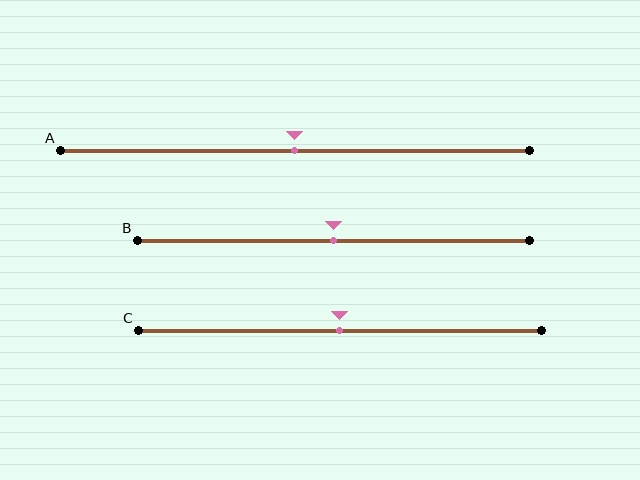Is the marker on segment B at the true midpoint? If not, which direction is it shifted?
Yes, the marker on segment B is at the true midpoint.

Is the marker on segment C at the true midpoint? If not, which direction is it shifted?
Yes, the marker on segment C is at the true midpoint.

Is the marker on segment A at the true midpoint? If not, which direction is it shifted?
Yes, the marker on segment A is at the true midpoint.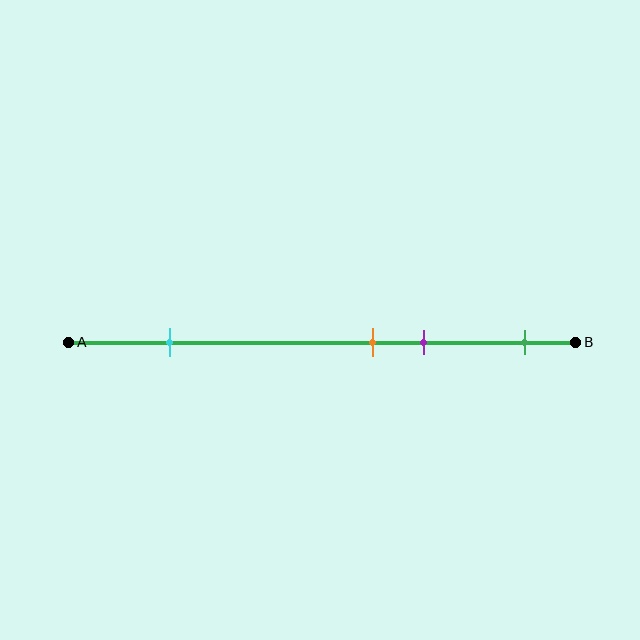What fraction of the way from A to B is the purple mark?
The purple mark is approximately 70% (0.7) of the way from A to B.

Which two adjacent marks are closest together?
The orange and purple marks are the closest adjacent pair.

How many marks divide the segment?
There are 4 marks dividing the segment.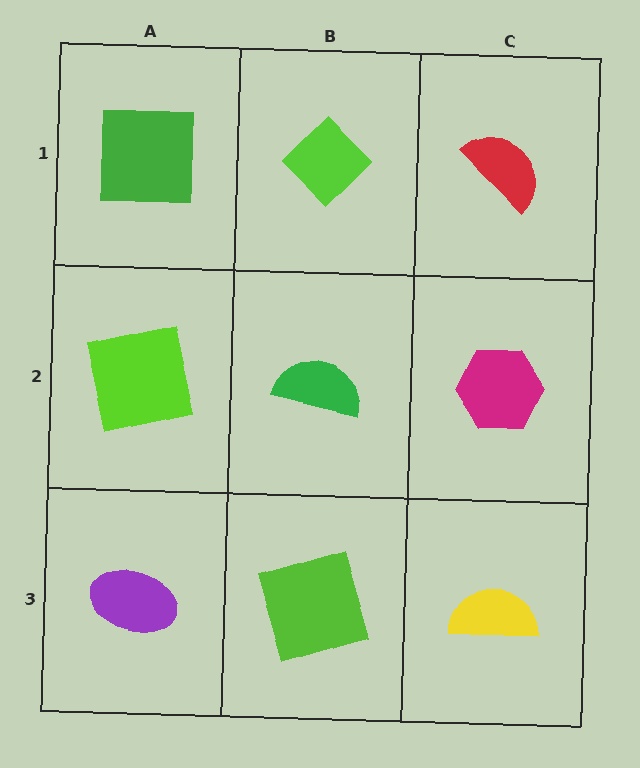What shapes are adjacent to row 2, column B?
A lime diamond (row 1, column B), a lime square (row 3, column B), a lime square (row 2, column A), a magenta hexagon (row 2, column C).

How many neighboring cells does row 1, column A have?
2.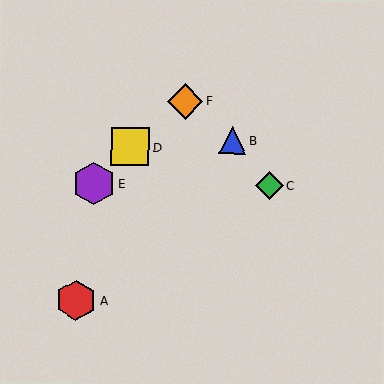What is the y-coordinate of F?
Object F is at y≈101.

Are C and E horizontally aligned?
Yes, both are at y≈185.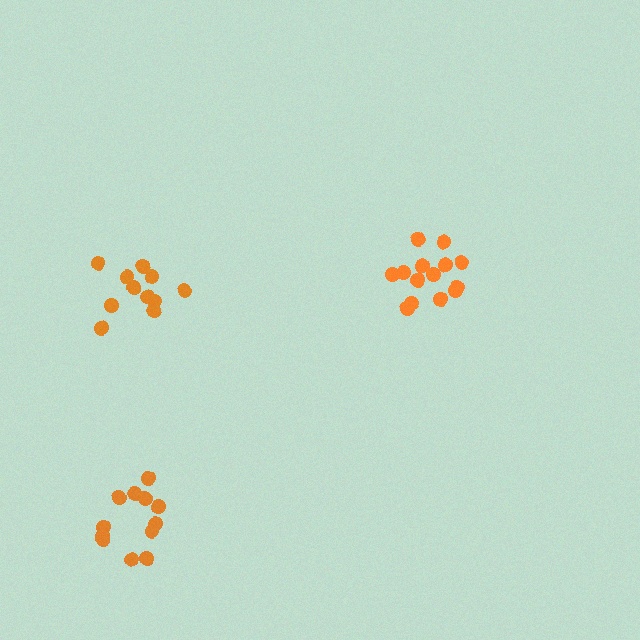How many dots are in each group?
Group 1: 11 dots, Group 2: 12 dots, Group 3: 14 dots (37 total).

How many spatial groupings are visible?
There are 3 spatial groupings.